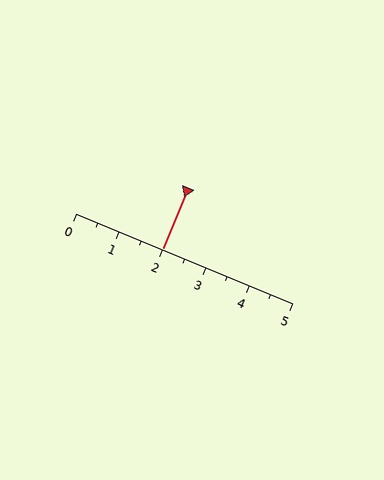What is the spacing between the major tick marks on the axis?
The major ticks are spaced 1 apart.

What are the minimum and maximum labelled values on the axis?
The axis runs from 0 to 5.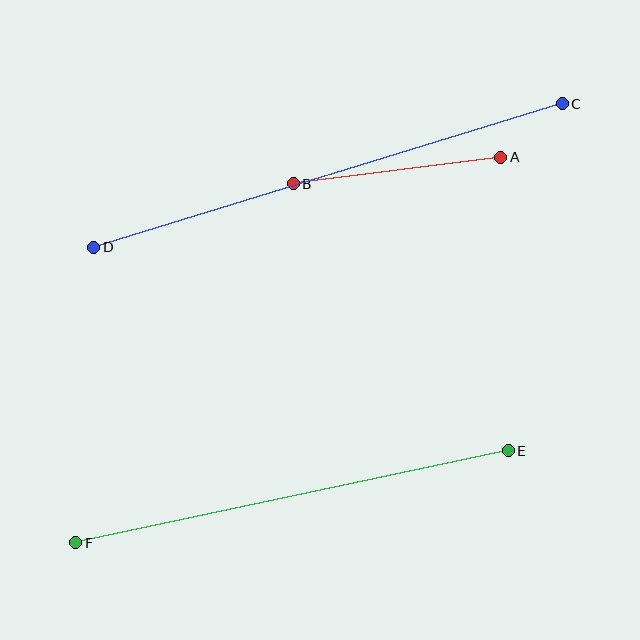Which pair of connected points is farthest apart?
Points C and D are farthest apart.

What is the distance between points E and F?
The distance is approximately 442 pixels.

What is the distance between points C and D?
The distance is approximately 490 pixels.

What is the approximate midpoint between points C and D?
The midpoint is at approximately (328, 176) pixels.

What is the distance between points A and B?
The distance is approximately 209 pixels.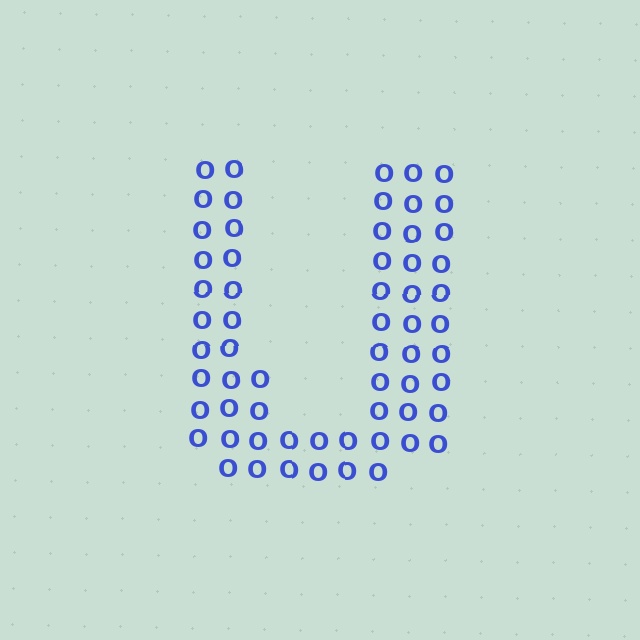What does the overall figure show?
The overall figure shows the letter U.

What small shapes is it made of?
It is made of small letter O's.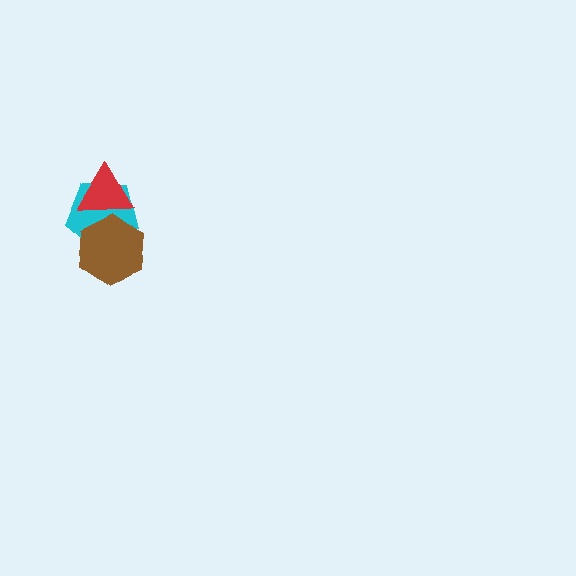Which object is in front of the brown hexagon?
The red triangle is in front of the brown hexagon.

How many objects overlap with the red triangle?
2 objects overlap with the red triangle.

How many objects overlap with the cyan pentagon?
2 objects overlap with the cyan pentagon.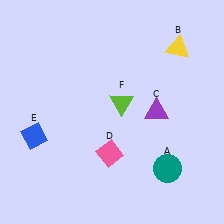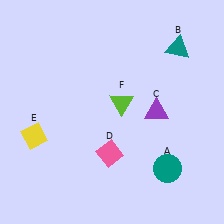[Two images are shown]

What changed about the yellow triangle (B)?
In Image 1, B is yellow. In Image 2, it changed to teal.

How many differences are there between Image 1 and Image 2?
There are 2 differences between the two images.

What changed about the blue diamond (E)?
In Image 1, E is blue. In Image 2, it changed to yellow.